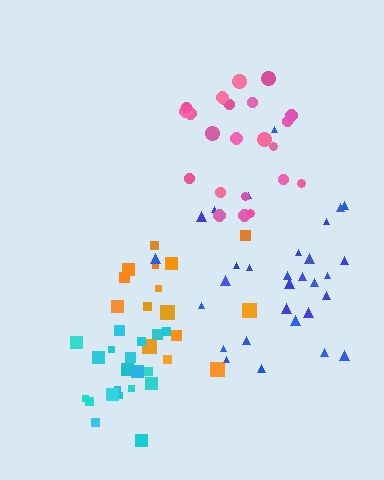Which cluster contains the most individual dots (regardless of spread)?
Blue (30).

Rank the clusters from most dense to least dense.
cyan, pink, blue, orange.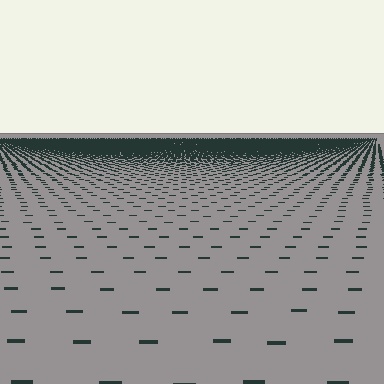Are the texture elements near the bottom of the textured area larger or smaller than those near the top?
Larger. Near the bottom, elements are closer to the viewer and appear at a bigger on-screen size.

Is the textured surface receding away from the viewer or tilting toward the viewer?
The surface is receding away from the viewer. Texture elements get smaller and denser toward the top.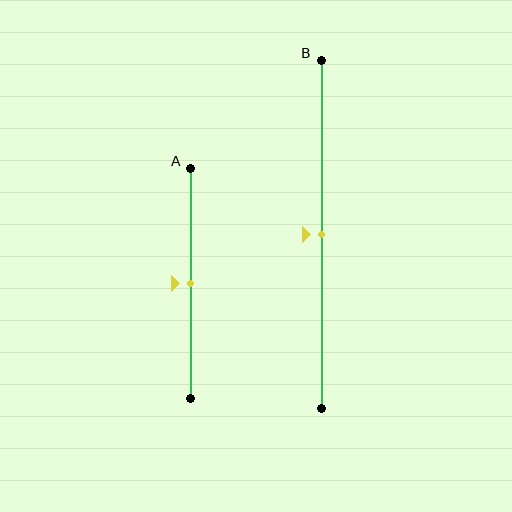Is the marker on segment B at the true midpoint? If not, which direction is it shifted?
Yes, the marker on segment B is at the true midpoint.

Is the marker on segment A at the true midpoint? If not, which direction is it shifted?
Yes, the marker on segment A is at the true midpoint.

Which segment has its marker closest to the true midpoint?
Segment A has its marker closest to the true midpoint.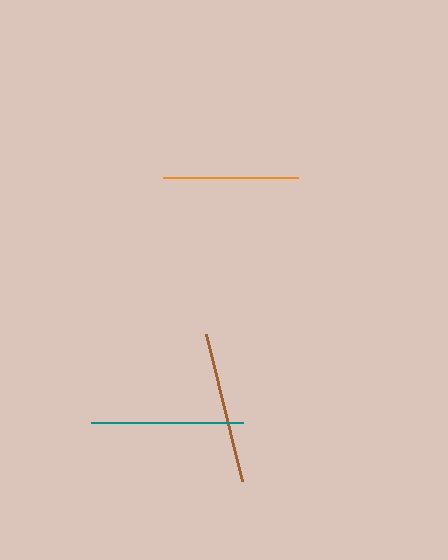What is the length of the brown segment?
The brown segment is approximately 152 pixels long.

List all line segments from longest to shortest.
From longest to shortest: teal, brown, orange.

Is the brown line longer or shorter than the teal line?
The teal line is longer than the brown line.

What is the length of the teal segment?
The teal segment is approximately 152 pixels long.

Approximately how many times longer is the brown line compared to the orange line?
The brown line is approximately 1.1 times the length of the orange line.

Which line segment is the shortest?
The orange line is the shortest at approximately 135 pixels.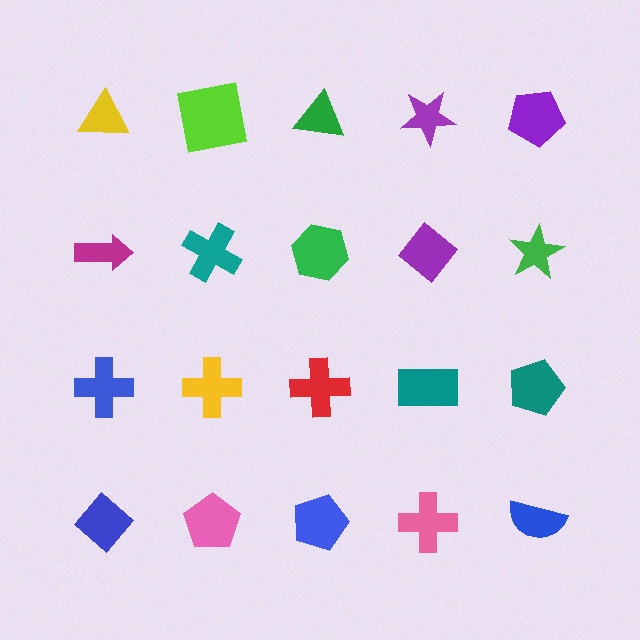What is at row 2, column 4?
A purple diamond.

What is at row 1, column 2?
A lime square.